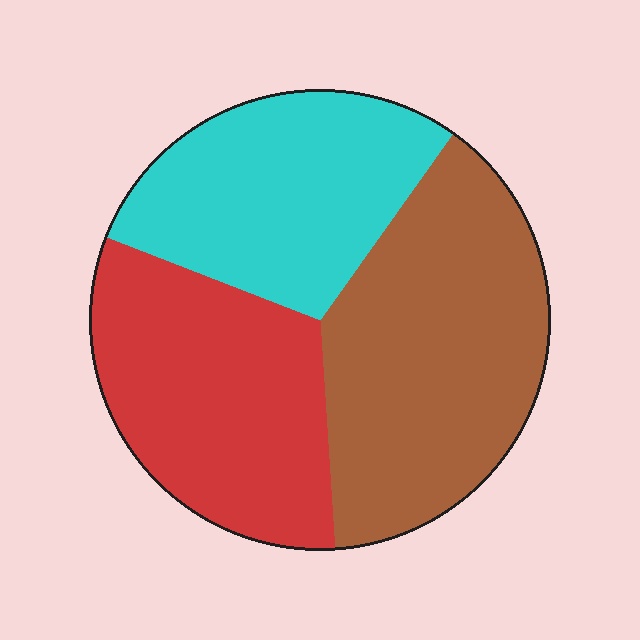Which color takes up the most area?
Brown, at roughly 40%.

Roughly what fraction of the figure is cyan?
Cyan takes up between a quarter and a half of the figure.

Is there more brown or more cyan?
Brown.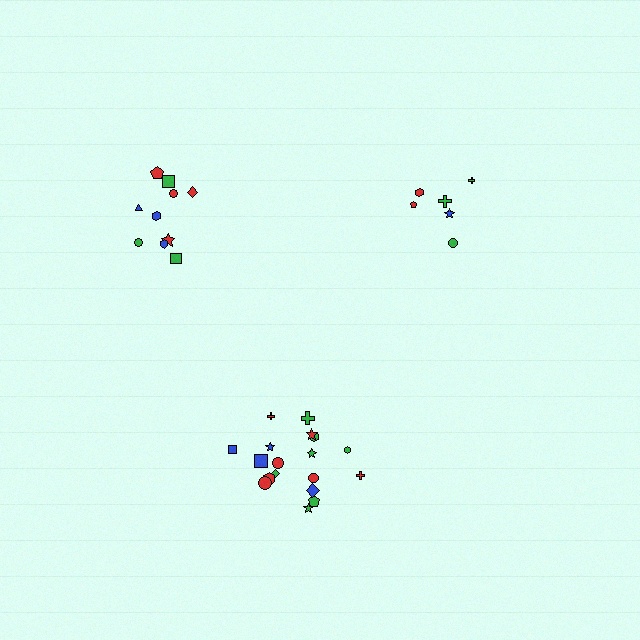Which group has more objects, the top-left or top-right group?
The top-left group.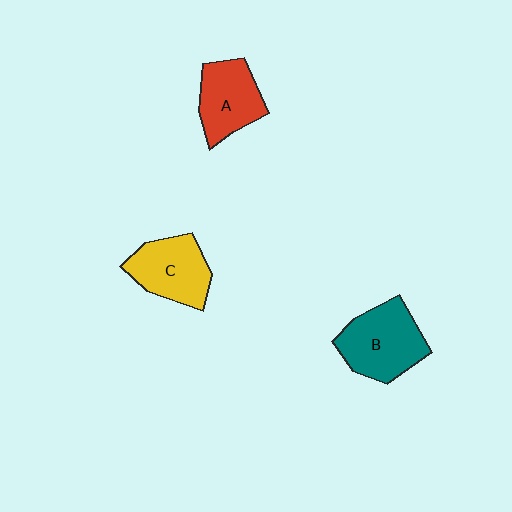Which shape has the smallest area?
Shape A (red).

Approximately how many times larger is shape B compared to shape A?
Approximately 1.2 times.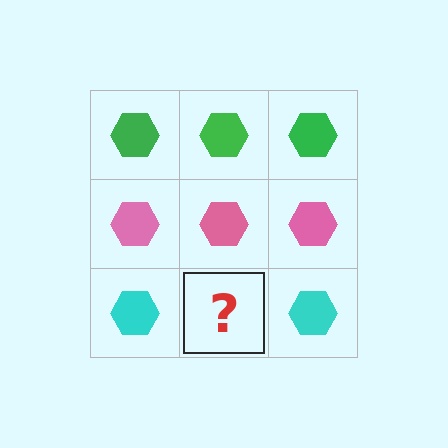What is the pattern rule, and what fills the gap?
The rule is that each row has a consistent color. The gap should be filled with a cyan hexagon.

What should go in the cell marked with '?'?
The missing cell should contain a cyan hexagon.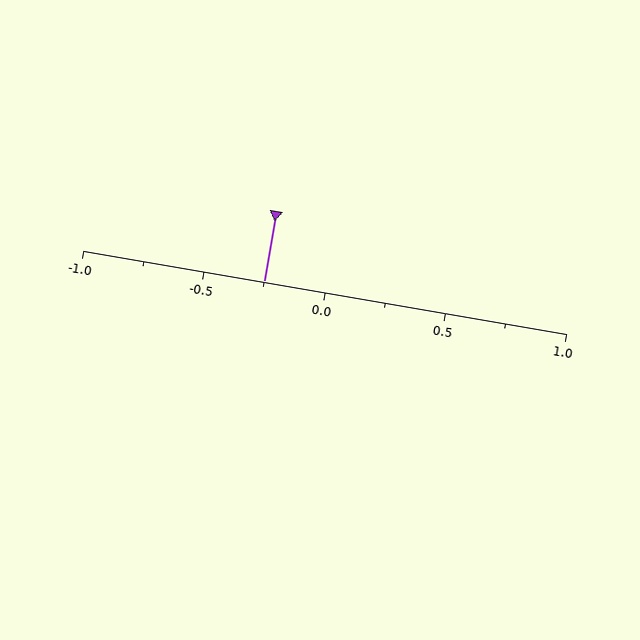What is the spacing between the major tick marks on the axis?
The major ticks are spaced 0.5 apart.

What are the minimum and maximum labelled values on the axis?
The axis runs from -1.0 to 1.0.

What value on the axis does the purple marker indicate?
The marker indicates approximately -0.25.